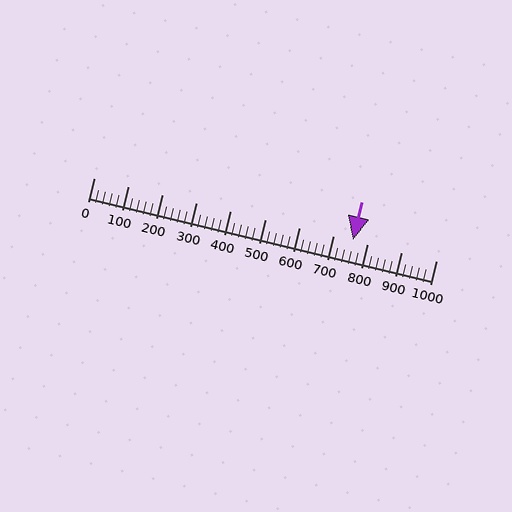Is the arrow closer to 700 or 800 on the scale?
The arrow is closer to 800.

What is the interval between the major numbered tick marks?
The major tick marks are spaced 100 units apart.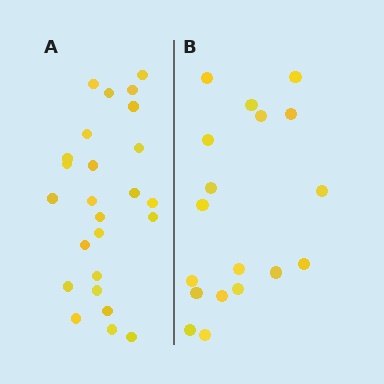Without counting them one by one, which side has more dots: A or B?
Region A (the left region) has more dots.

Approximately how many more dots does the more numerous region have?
Region A has roughly 8 or so more dots than region B.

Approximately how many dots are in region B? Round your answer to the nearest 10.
About 20 dots. (The exact count is 18, which rounds to 20.)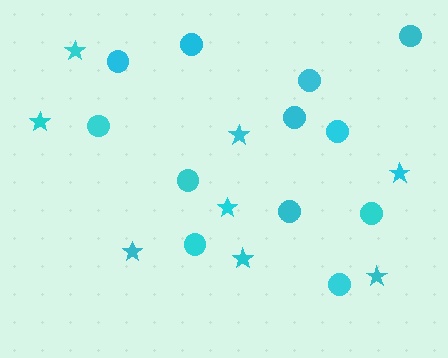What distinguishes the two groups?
There are 2 groups: one group of circles (12) and one group of stars (8).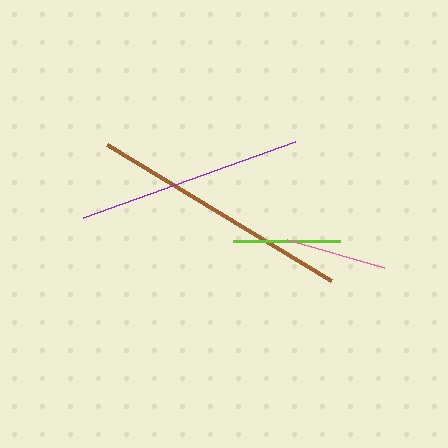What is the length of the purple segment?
The purple segment is approximately 224 pixels long.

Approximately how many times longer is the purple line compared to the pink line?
The purple line is approximately 2.2 times the length of the pink line.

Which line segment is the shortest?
The pink line is the shortest at approximately 102 pixels.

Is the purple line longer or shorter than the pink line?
The purple line is longer than the pink line.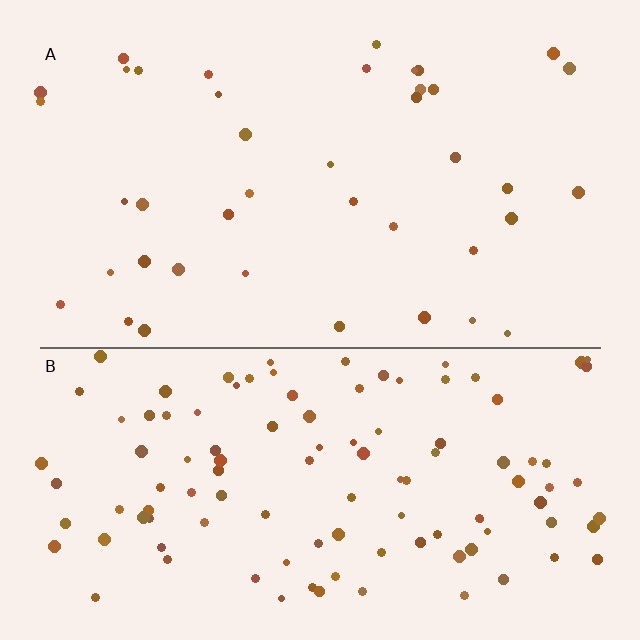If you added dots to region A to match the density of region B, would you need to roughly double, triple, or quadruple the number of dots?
Approximately triple.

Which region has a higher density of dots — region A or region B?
B (the bottom).